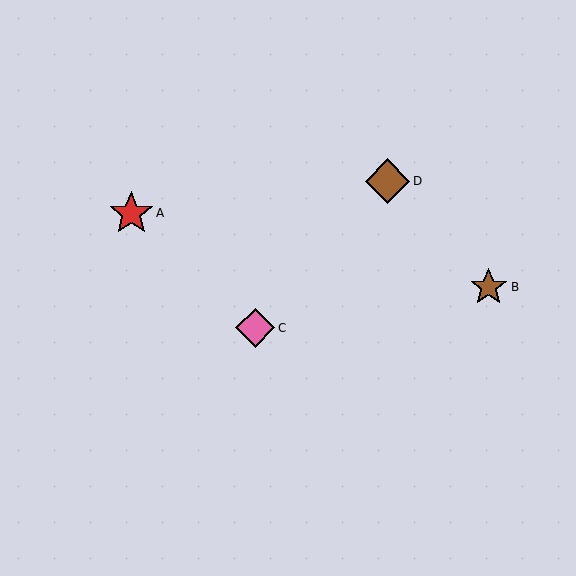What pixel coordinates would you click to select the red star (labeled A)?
Click at (131, 213) to select the red star A.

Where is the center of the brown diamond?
The center of the brown diamond is at (388, 181).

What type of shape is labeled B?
Shape B is a brown star.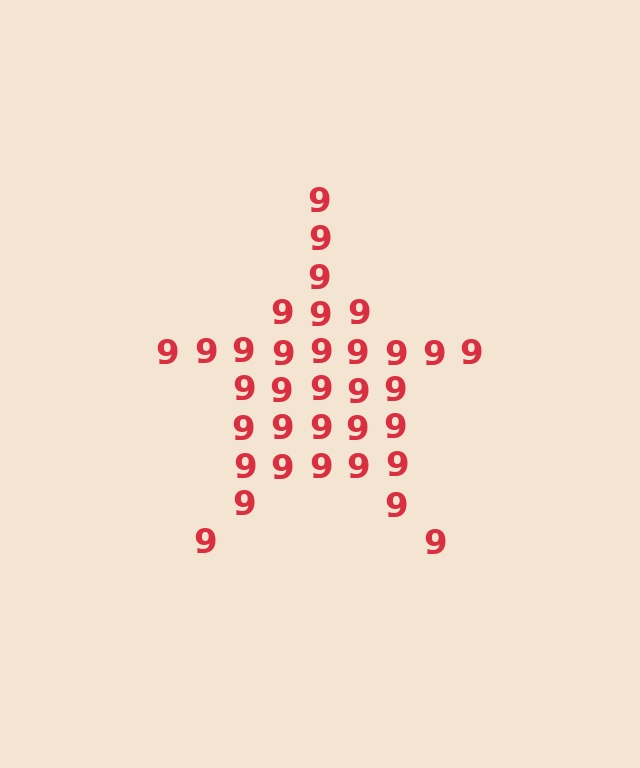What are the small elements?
The small elements are digit 9's.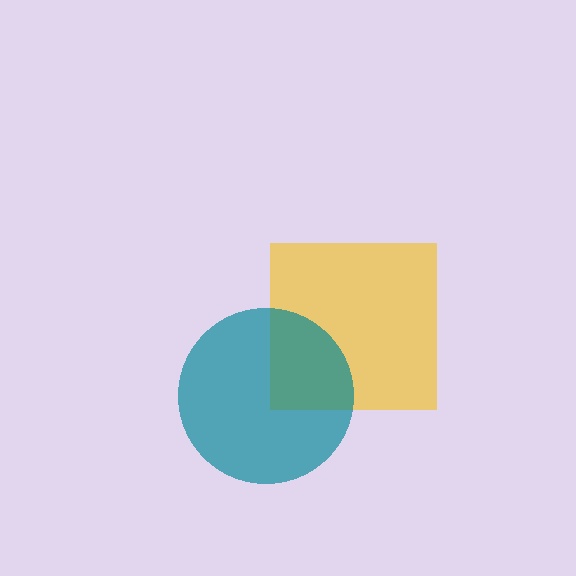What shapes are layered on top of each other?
The layered shapes are: a yellow square, a teal circle.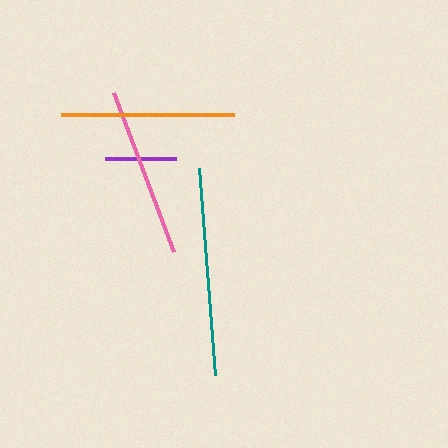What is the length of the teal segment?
The teal segment is approximately 207 pixels long.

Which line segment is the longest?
The teal line is the longest at approximately 207 pixels.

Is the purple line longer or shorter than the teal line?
The teal line is longer than the purple line.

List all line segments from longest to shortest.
From longest to shortest: teal, orange, pink, purple.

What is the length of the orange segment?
The orange segment is approximately 174 pixels long.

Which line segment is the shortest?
The purple line is the shortest at approximately 71 pixels.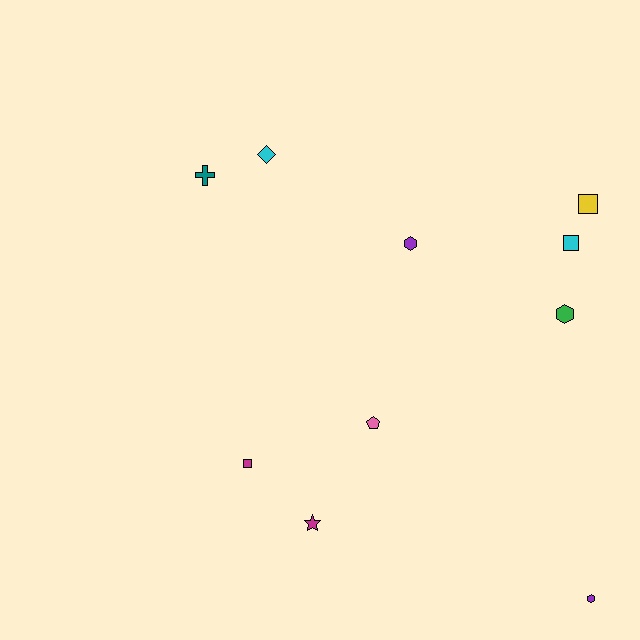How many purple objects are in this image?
There are 2 purple objects.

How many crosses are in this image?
There is 1 cross.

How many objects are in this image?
There are 10 objects.